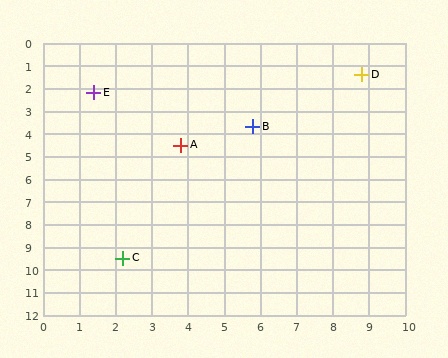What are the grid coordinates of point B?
Point B is at approximately (5.8, 3.7).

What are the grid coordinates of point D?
Point D is at approximately (8.8, 1.4).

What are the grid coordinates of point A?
Point A is at approximately (3.8, 4.5).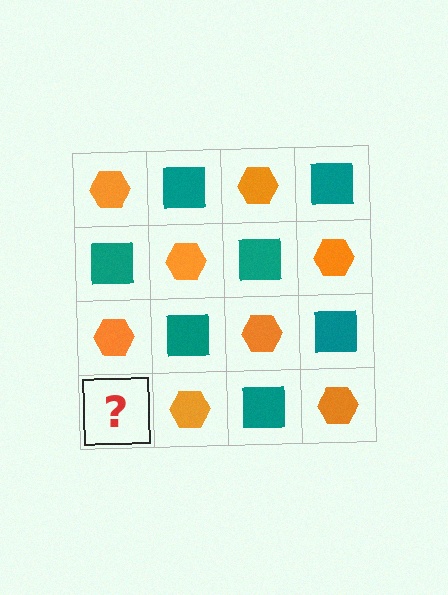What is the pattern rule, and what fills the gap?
The rule is that it alternates orange hexagon and teal square in a checkerboard pattern. The gap should be filled with a teal square.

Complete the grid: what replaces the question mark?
The question mark should be replaced with a teal square.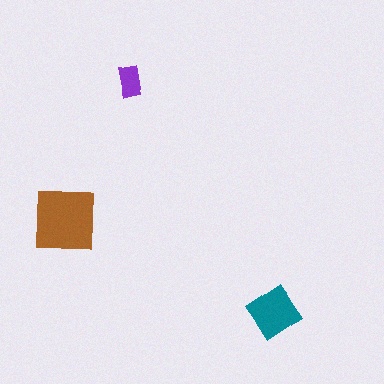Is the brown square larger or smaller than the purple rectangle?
Larger.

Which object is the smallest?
The purple rectangle.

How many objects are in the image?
There are 3 objects in the image.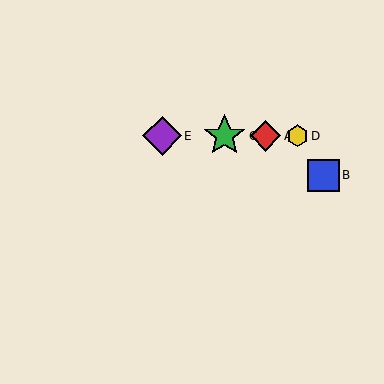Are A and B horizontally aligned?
No, A is at y≈136 and B is at y≈175.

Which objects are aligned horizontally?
Objects A, C, D, E are aligned horizontally.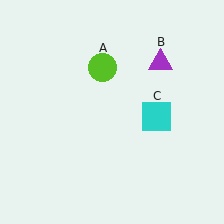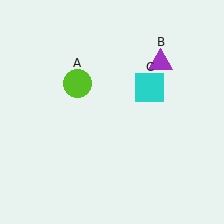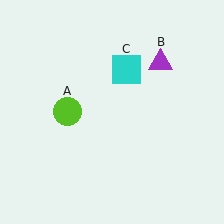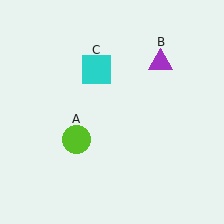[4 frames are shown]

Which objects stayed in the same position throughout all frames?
Purple triangle (object B) remained stationary.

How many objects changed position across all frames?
2 objects changed position: lime circle (object A), cyan square (object C).